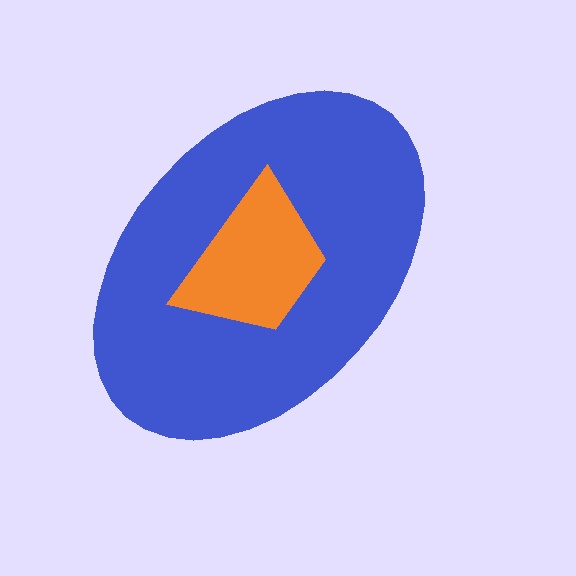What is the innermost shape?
The orange trapezoid.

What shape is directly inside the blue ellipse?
The orange trapezoid.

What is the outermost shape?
The blue ellipse.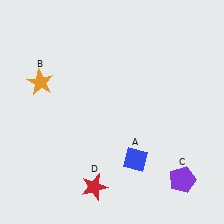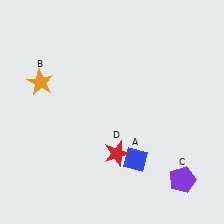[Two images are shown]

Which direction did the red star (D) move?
The red star (D) moved up.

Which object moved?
The red star (D) moved up.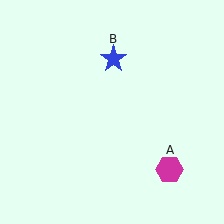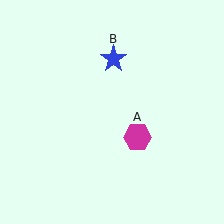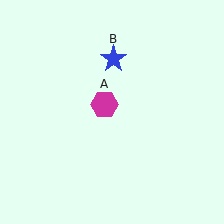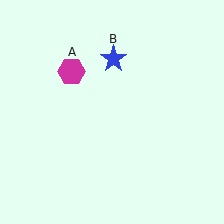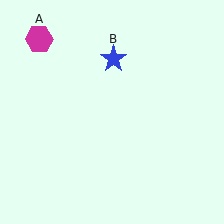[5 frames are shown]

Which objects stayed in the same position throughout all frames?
Blue star (object B) remained stationary.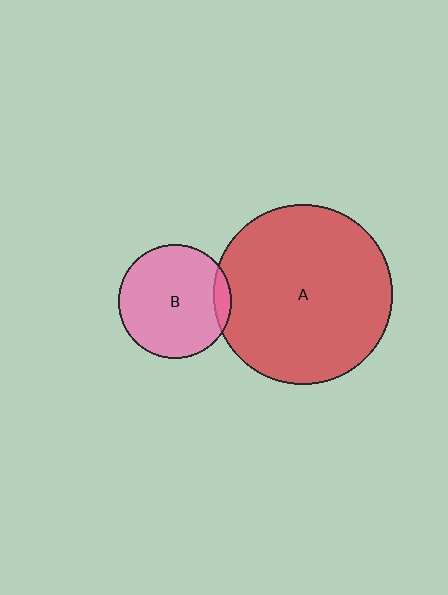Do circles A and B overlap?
Yes.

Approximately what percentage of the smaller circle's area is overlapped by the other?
Approximately 10%.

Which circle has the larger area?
Circle A (red).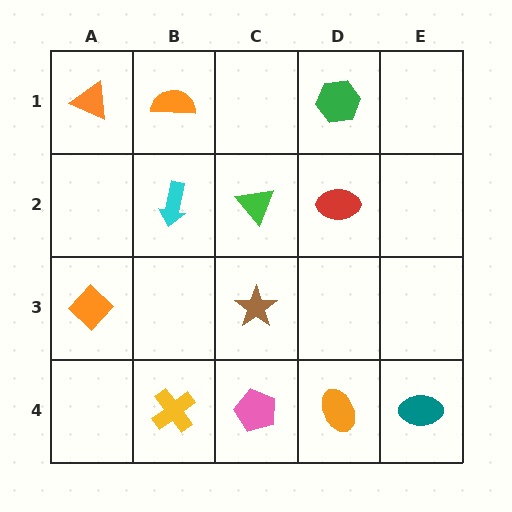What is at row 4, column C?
A pink pentagon.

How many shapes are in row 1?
3 shapes.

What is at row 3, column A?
An orange diamond.